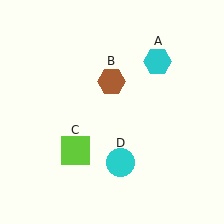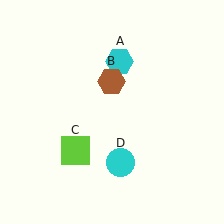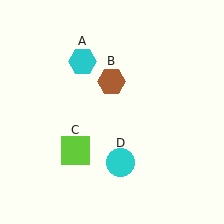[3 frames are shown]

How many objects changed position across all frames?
1 object changed position: cyan hexagon (object A).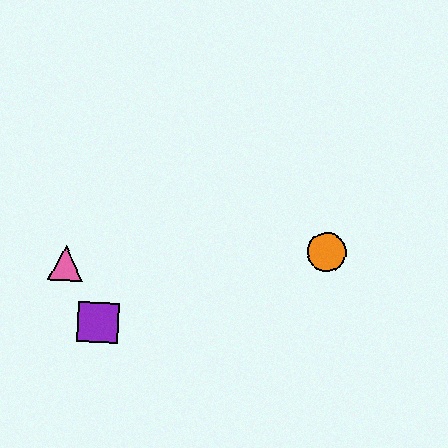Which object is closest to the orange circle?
The purple square is closest to the orange circle.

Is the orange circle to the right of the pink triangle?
Yes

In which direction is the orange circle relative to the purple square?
The orange circle is to the right of the purple square.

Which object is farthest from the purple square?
The orange circle is farthest from the purple square.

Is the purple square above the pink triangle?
No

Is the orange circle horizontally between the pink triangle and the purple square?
No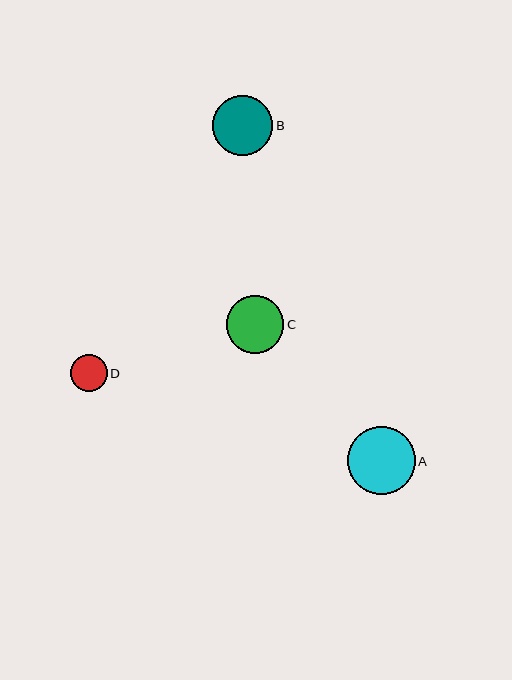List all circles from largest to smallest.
From largest to smallest: A, B, C, D.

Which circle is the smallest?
Circle D is the smallest with a size of approximately 37 pixels.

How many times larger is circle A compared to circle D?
Circle A is approximately 1.8 times the size of circle D.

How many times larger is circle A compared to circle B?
Circle A is approximately 1.1 times the size of circle B.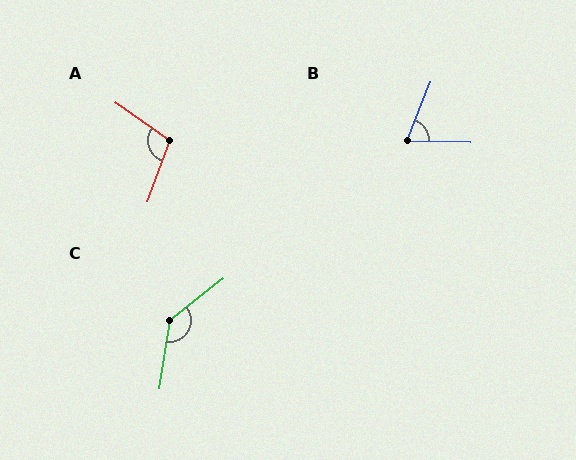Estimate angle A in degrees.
Approximately 105 degrees.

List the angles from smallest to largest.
B (69°), A (105°), C (137°).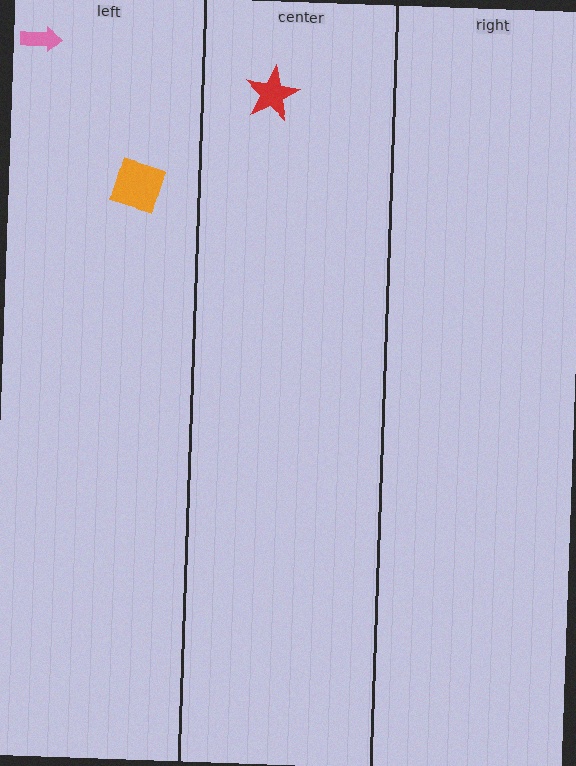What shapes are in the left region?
The pink arrow, the orange square.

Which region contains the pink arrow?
The left region.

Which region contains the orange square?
The left region.